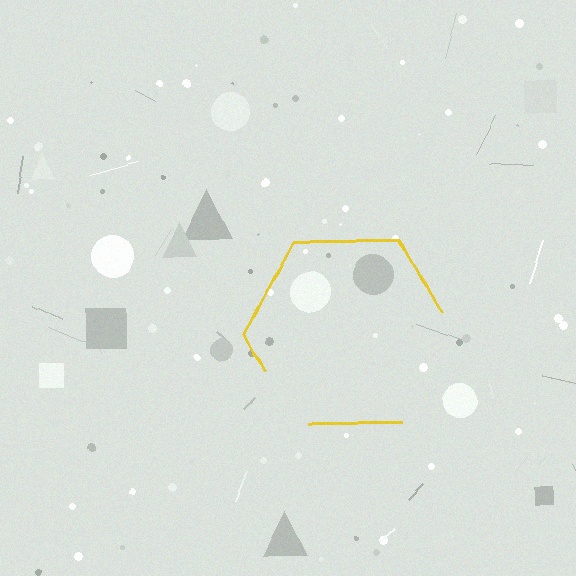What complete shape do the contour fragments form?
The contour fragments form a hexagon.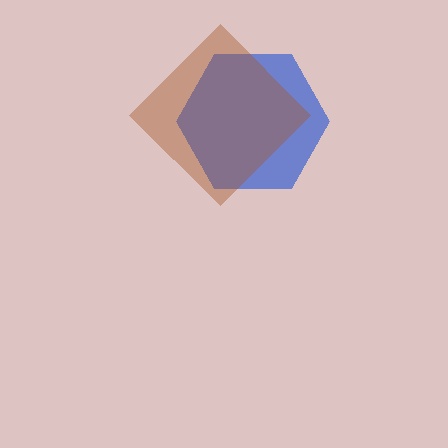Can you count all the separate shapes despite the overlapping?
Yes, there are 2 separate shapes.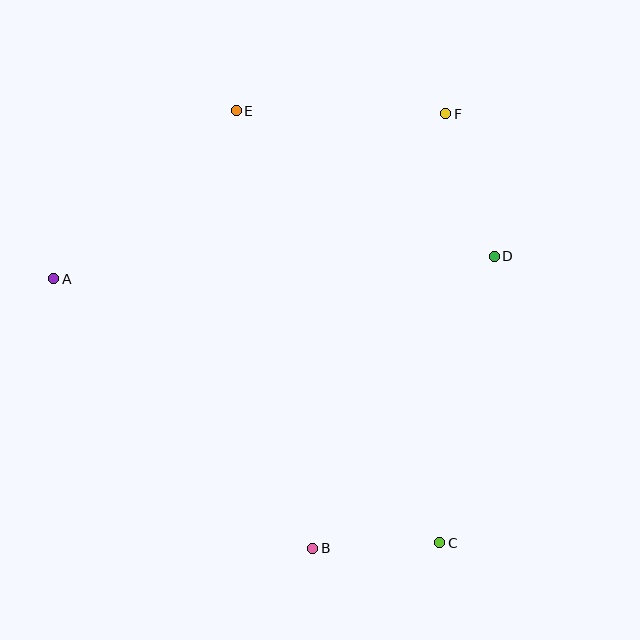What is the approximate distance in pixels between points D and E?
The distance between D and E is approximately 296 pixels.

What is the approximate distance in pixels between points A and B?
The distance between A and B is approximately 374 pixels.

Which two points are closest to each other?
Points B and C are closest to each other.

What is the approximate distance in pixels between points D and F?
The distance between D and F is approximately 151 pixels.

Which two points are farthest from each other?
Points C and E are farthest from each other.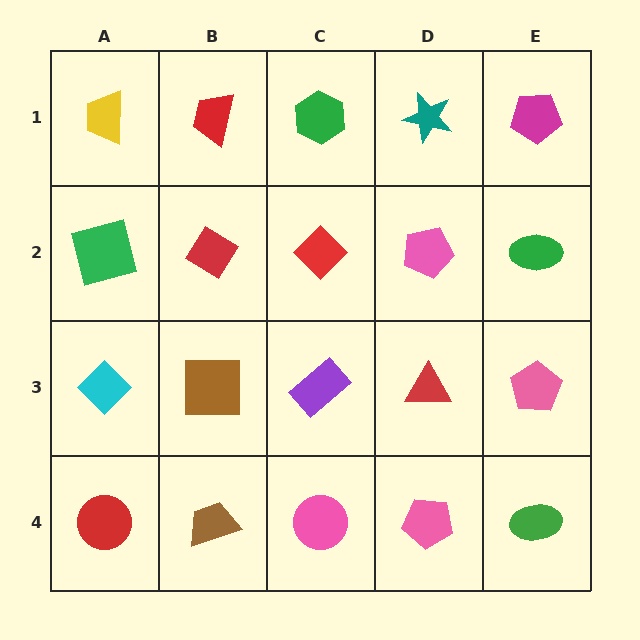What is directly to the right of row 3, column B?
A purple rectangle.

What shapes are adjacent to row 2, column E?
A magenta pentagon (row 1, column E), a pink pentagon (row 3, column E), a pink pentagon (row 2, column D).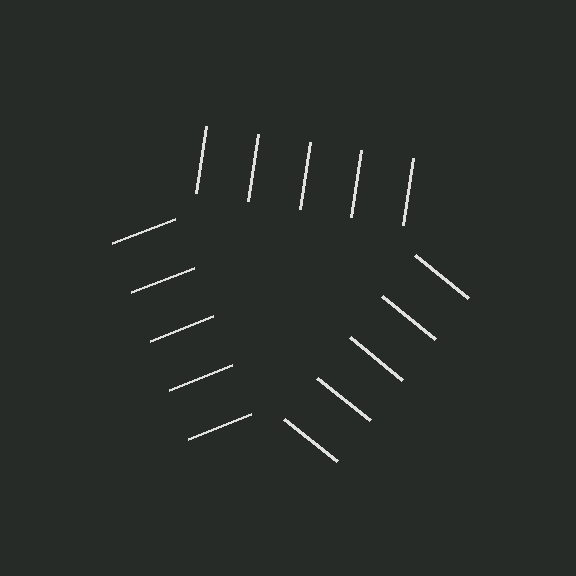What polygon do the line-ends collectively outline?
An illusory triangle — the line segments terminate on its edges but no continuous stroke is drawn.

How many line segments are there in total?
15 — 5 along each of the 3 edges.